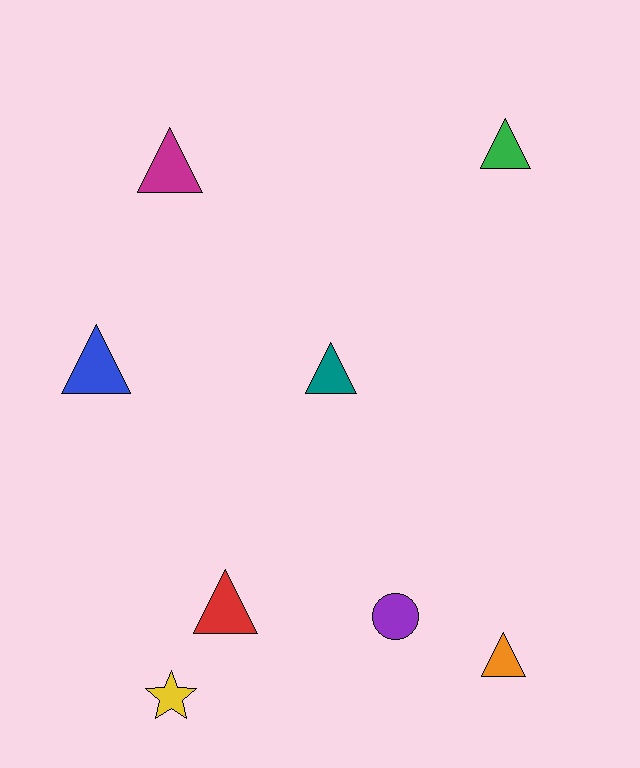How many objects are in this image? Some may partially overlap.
There are 8 objects.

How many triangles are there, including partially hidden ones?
There are 6 triangles.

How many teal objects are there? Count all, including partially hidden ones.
There is 1 teal object.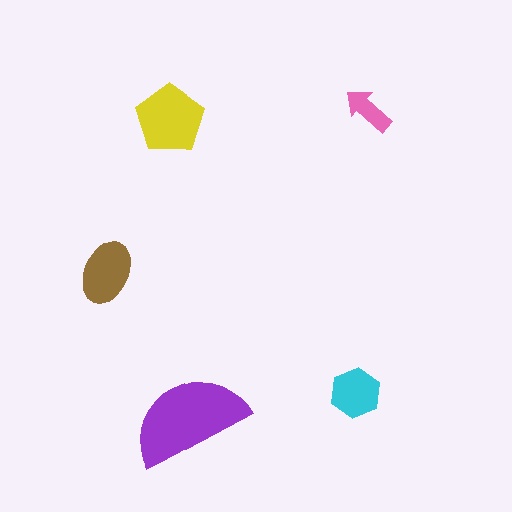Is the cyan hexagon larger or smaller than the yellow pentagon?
Smaller.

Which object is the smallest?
The pink arrow.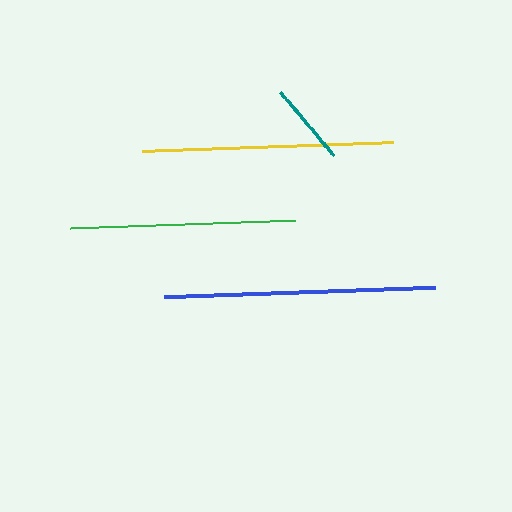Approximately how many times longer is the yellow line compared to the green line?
The yellow line is approximately 1.1 times the length of the green line.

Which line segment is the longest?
The blue line is the longest at approximately 271 pixels.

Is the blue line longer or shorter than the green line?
The blue line is longer than the green line.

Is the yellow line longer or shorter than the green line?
The yellow line is longer than the green line.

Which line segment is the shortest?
The teal line is the shortest at approximately 82 pixels.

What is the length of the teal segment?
The teal segment is approximately 82 pixels long.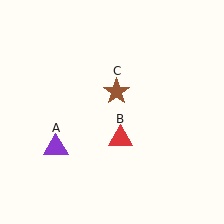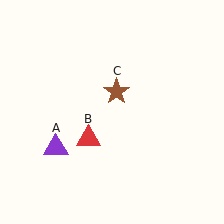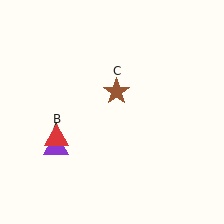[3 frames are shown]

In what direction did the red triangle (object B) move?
The red triangle (object B) moved left.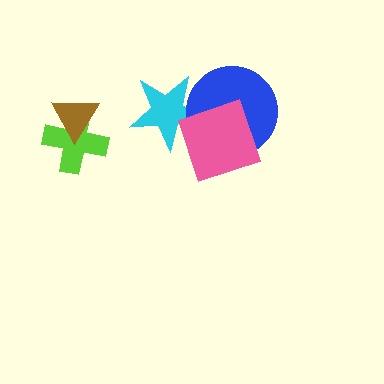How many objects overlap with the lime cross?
1 object overlaps with the lime cross.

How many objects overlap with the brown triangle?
1 object overlaps with the brown triangle.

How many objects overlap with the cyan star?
2 objects overlap with the cyan star.